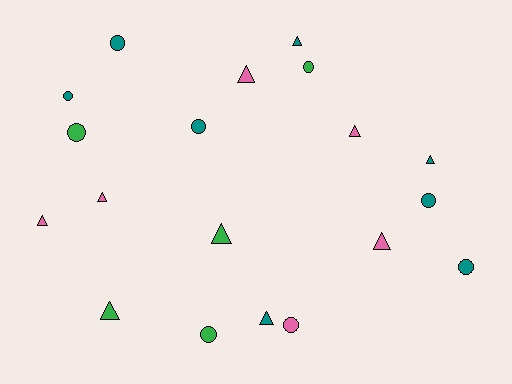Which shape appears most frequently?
Triangle, with 10 objects.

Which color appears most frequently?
Teal, with 8 objects.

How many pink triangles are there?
There are 5 pink triangles.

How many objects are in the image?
There are 19 objects.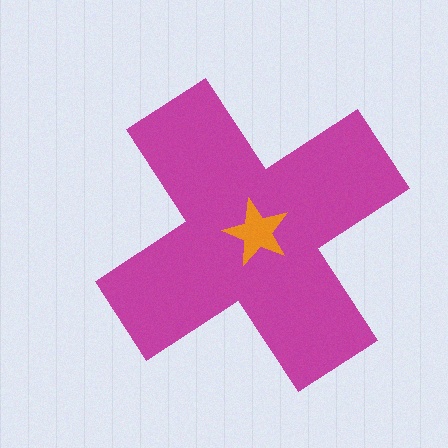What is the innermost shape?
The orange star.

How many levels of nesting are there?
2.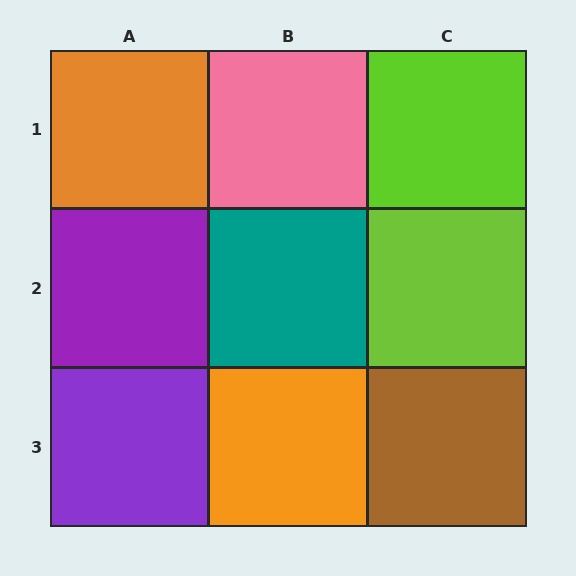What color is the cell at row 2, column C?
Lime.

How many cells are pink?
1 cell is pink.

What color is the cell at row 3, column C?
Brown.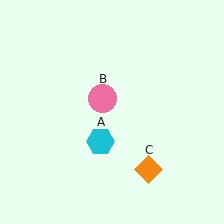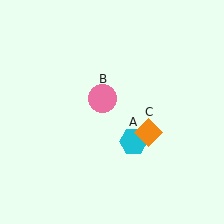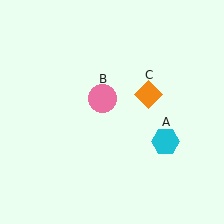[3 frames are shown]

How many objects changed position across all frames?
2 objects changed position: cyan hexagon (object A), orange diamond (object C).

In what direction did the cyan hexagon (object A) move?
The cyan hexagon (object A) moved right.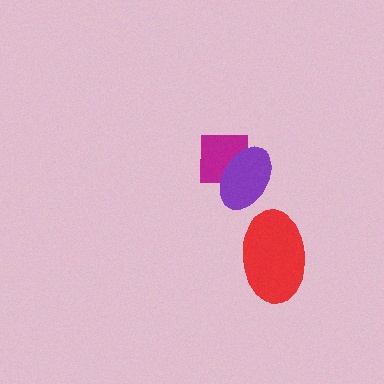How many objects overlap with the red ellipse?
0 objects overlap with the red ellipse.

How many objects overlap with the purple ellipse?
1 object overlaps with the purple ellipse.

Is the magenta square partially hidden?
Yes, it is partially covered by another shape.